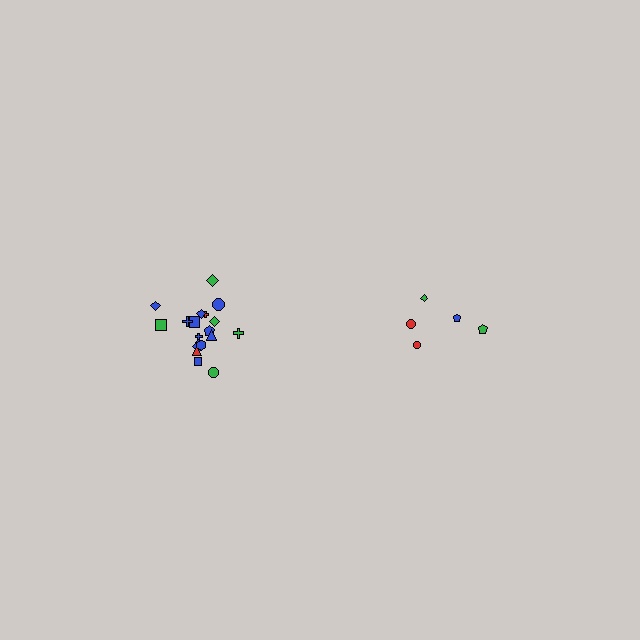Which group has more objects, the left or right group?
The left group.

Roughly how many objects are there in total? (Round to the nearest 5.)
Roughly 25 objects in total.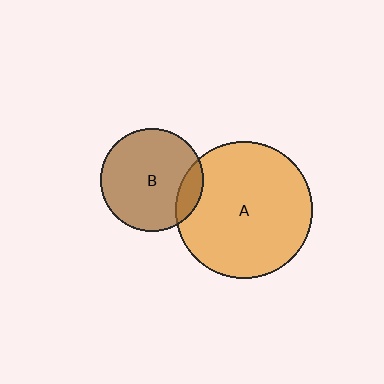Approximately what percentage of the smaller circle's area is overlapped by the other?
Approximately 15%.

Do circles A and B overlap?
Yes.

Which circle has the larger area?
Circle A (orange).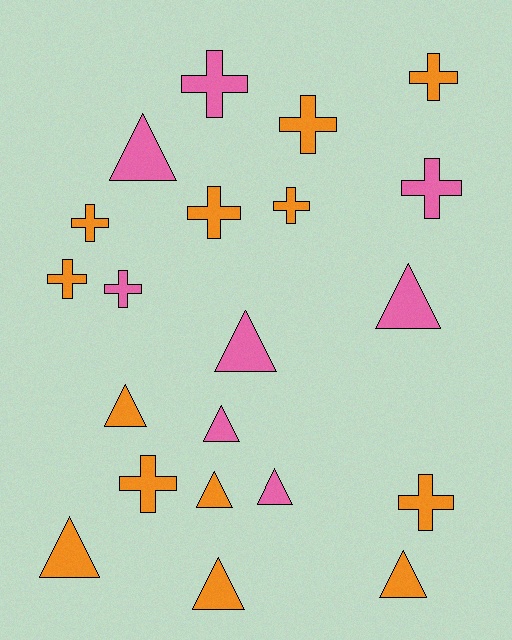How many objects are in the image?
There are 21 objects.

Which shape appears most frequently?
Cross, with 11 objects.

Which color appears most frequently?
Orange, with 13 objects.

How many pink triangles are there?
There are 5 pink triangles.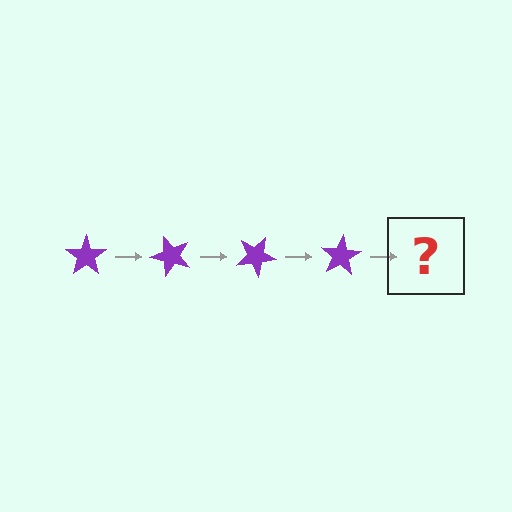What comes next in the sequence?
The next element should be a purple star rotated 200 degrees.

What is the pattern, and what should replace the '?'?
The pattern is that the star rotates 50 degrees each step. The '?' should be a purple star rotated 200 degrees.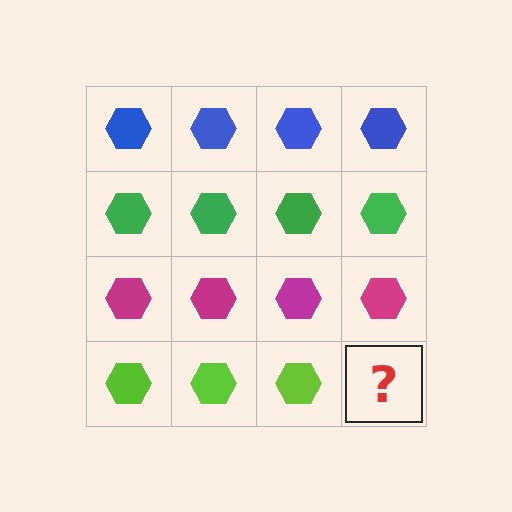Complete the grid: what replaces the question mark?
The question mark should be replaced with a lime hexagon.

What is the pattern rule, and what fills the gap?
The rule is that each row has a consistent color. The gap should be filled with a lime hexagon.